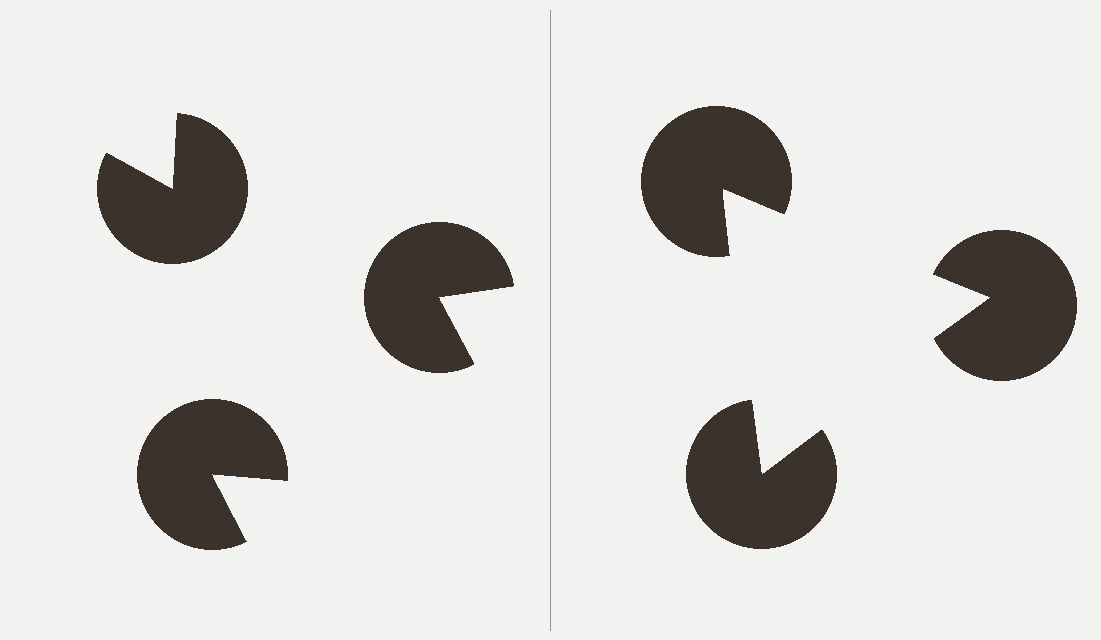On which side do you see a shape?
An illusory triangle appears on the right side. On the left side the wedge cuts are rotated, so no coherent shape forms.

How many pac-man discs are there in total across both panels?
6 — 3 on each side.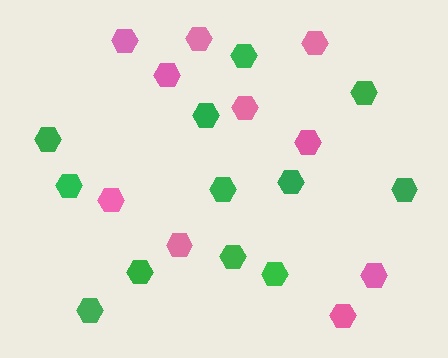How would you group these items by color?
There are 2 groups: one group of green hexagons (12) and one group of pink hexagons (10).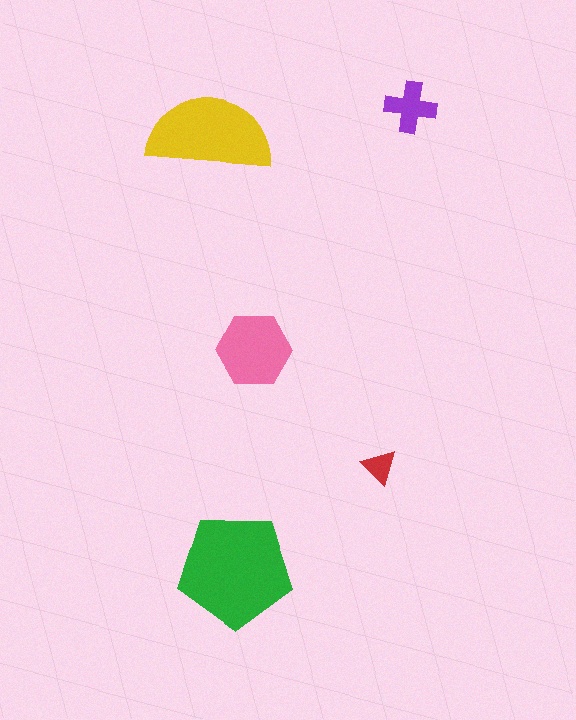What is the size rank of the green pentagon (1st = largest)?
1st.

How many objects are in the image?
There are 5 objects in the image.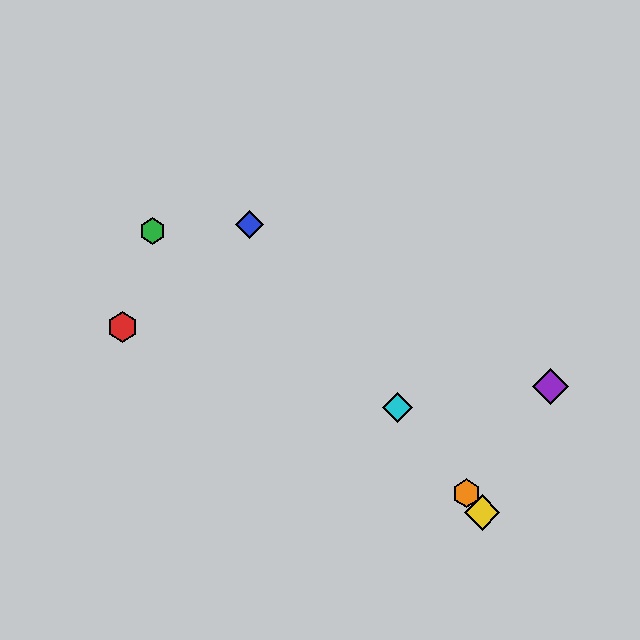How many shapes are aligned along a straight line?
4 shapes (the blue diamond, the yellow diamond, the orange hexagon, the cyan diamond) are aligned along a straight line.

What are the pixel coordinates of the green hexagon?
The green hexagon is at (152, 231).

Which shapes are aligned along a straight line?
The blue diamond, the yellow diamond, the orange hexagon, the cyan diamond are aligned along a straight line.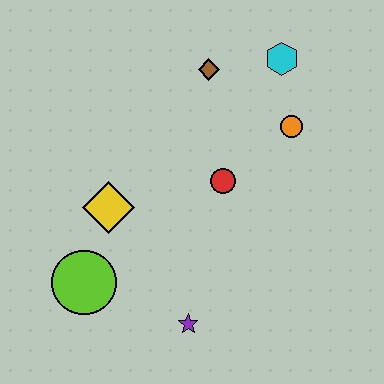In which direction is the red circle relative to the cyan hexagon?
The red circle is below the cyan hexagon.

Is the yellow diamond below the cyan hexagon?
Yes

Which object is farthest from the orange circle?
The lime circle is farthest from the orange circle.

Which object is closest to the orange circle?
The cyan hexagon is closest to the orange circle.